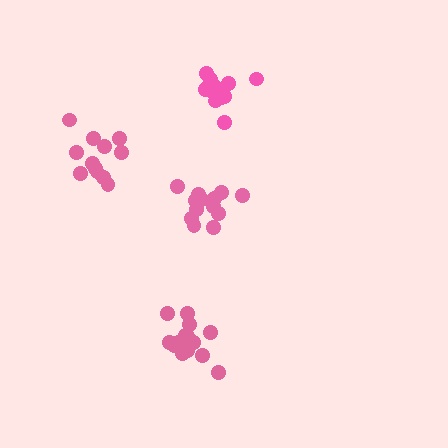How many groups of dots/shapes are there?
There are 4 groups.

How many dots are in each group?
Group 1: 14 dots, Group 2: 13 dots, Group 3: 12 dots, Group 4: 14 dots (53 total).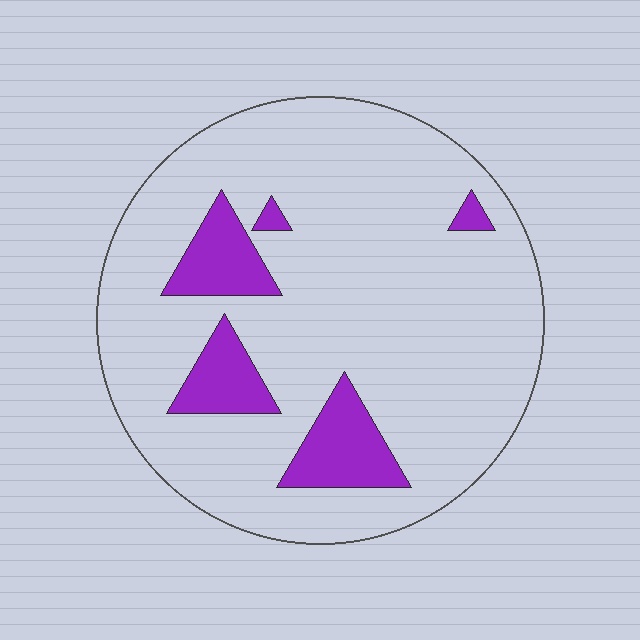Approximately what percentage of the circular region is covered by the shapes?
Approximately 15%.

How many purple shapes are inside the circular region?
5.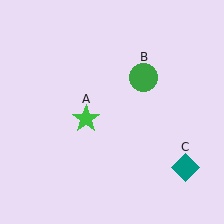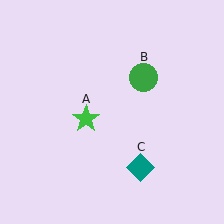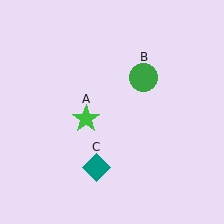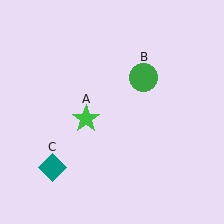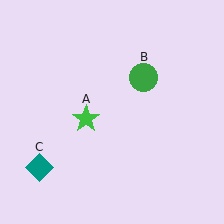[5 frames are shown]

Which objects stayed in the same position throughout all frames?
Green star (object A) and green circle (object B) remained stationary.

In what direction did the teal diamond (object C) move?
The teal diamond (object C) moved left.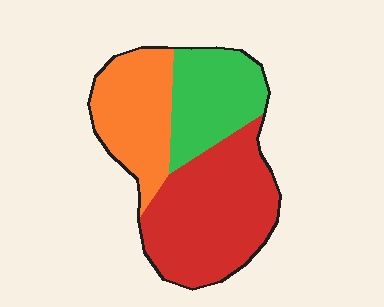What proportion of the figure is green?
Green takes up about one quarter (1/4) of the figure.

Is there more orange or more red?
Red.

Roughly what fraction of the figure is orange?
Orange takes up between a quarter and a half of the figure.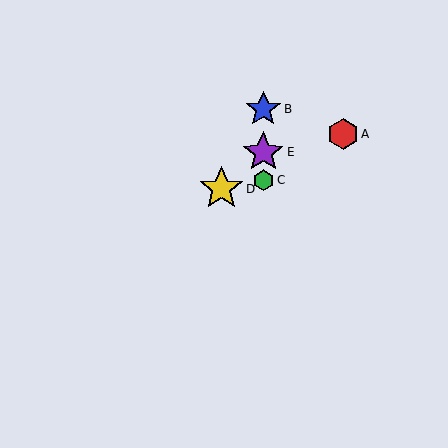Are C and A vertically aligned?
No, C is at x≈263 and A is at x≈343.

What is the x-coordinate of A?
Object A is at x≈343.